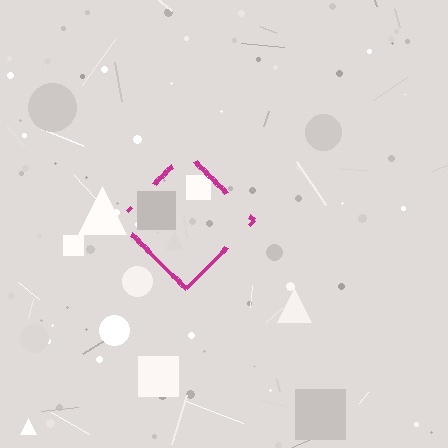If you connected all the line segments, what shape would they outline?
They would outline a diamond.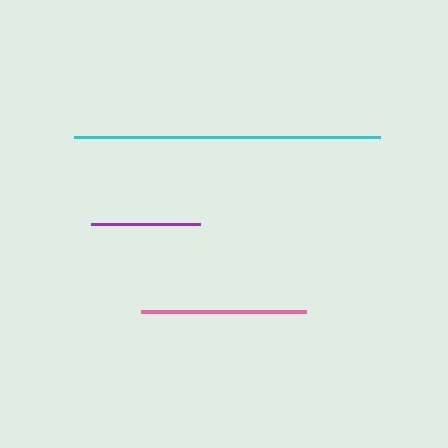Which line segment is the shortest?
The purple line is the shortest at approximately 108 pixels.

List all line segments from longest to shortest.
From longest to shortest: cyan, pink, purple.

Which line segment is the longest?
The cyan line is the longest at approximately 306 pixels.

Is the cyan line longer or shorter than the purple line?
The cyan line is longer than the purple line.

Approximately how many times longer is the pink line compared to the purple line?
The pink line is approximately 1.5 times the length of the purple line.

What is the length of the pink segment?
The pink segment is approximately 165 pixels long.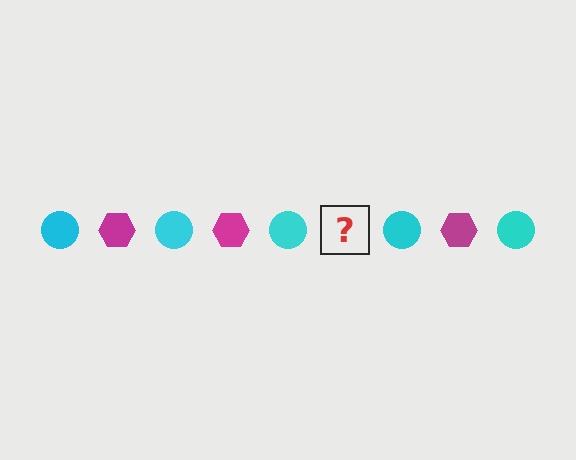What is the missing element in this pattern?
The missing element is a magenta hexagon.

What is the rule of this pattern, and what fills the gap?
The rule is that the pattern alternates between cyan circle and magenta hexagon. The gap should be filled with a magenta hexagon.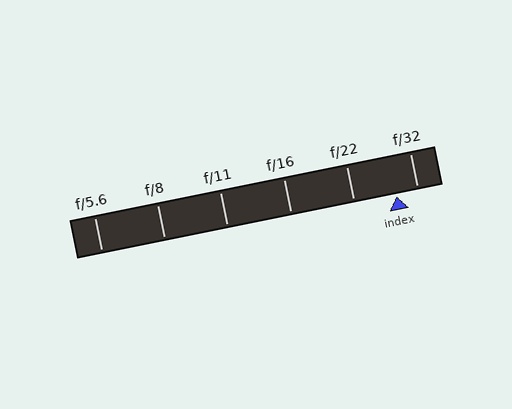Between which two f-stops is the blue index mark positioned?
The index mark is between f/22 and f/32.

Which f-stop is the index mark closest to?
The index mark is closest to f/32.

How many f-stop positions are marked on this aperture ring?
There are 6 f-stop positions marked.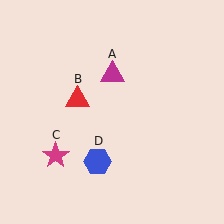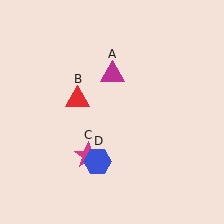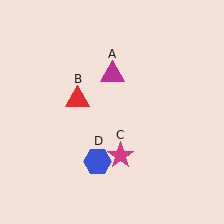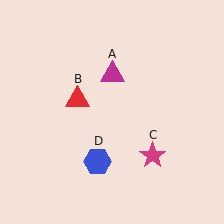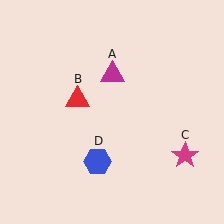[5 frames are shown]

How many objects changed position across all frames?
1 object changed position: magenta star (object C).